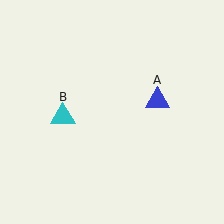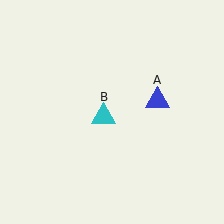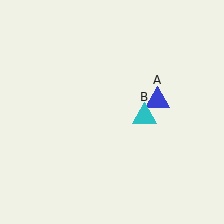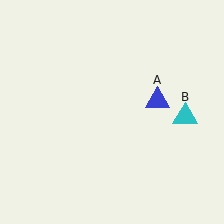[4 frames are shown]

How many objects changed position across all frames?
1 object changed position: cyan triangle (object B).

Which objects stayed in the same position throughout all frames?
Blue triangle (object A) remained stationary.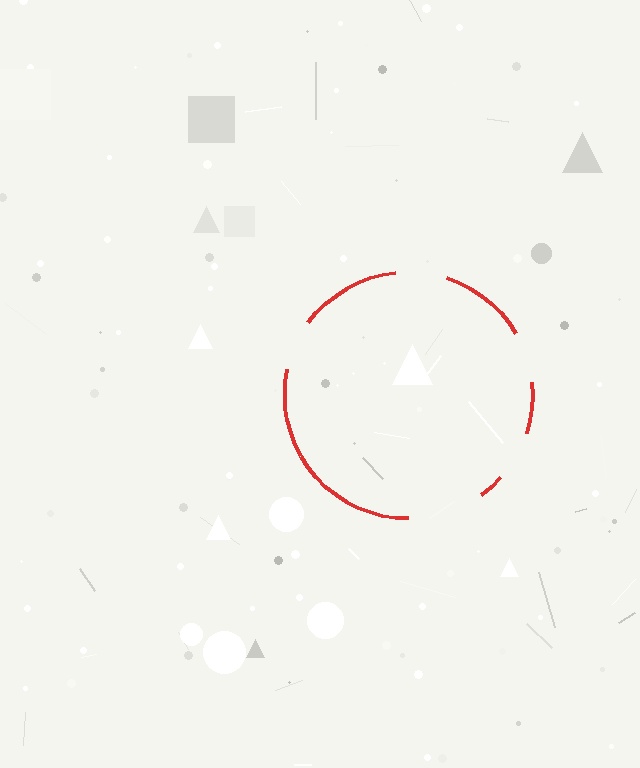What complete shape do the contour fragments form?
The contour fragments form a circle.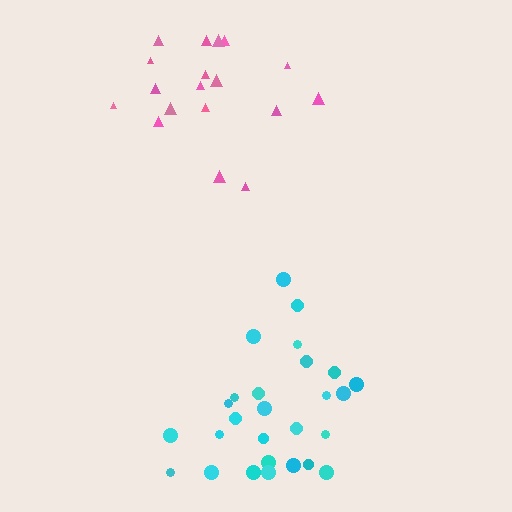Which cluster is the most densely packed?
Cyan.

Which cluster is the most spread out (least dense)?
Pink.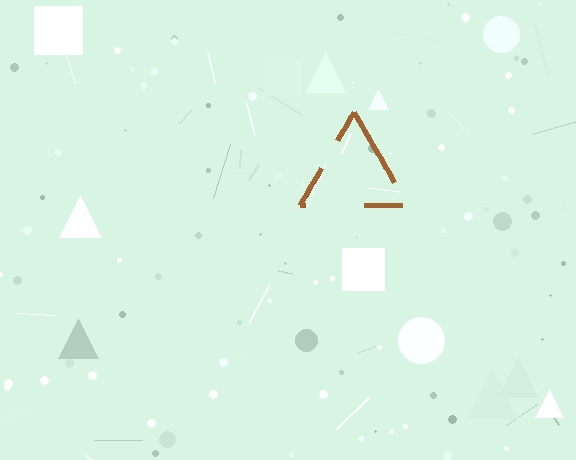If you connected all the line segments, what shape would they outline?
They would outline a triangle.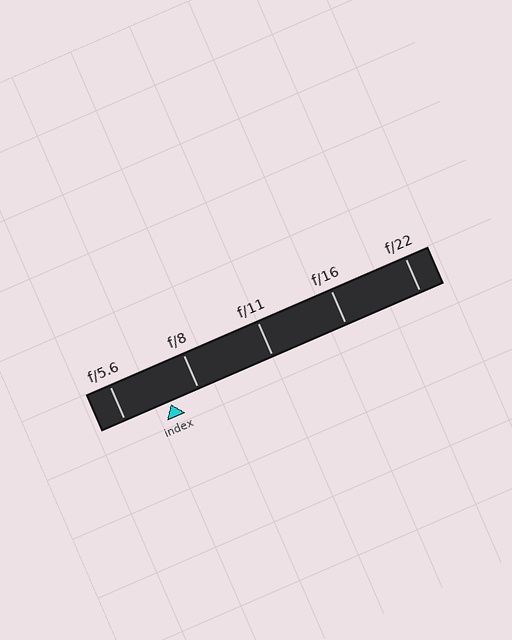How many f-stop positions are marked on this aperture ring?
There are 5 f-stop positions marked.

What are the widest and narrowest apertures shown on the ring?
The widest aperture shown is f/5.6 and the narrowest is f/22.